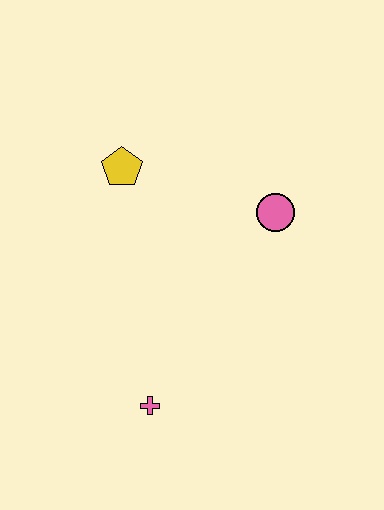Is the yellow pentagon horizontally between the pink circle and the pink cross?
No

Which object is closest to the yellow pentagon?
The pink circle is closest to the yellow pentagon.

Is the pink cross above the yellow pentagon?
No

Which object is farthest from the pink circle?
The pink cross is farthest from the pink circle.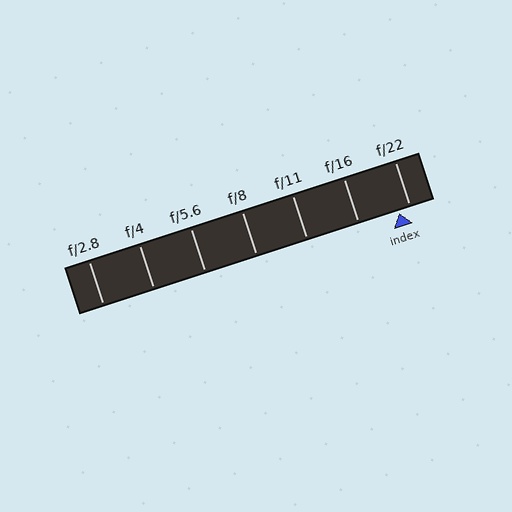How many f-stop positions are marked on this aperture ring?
There are 7 f-stop positions marked.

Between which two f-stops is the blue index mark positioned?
The index mark is between f/16 and f/22.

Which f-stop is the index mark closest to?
The index mark is closest to f/22.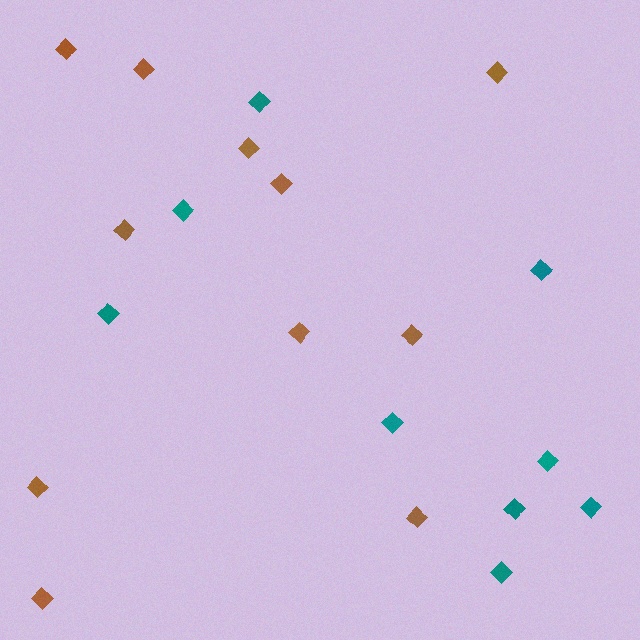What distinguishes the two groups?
There are 2 groups: one group of teal diamonds (9) and one group of brown diamonds (11).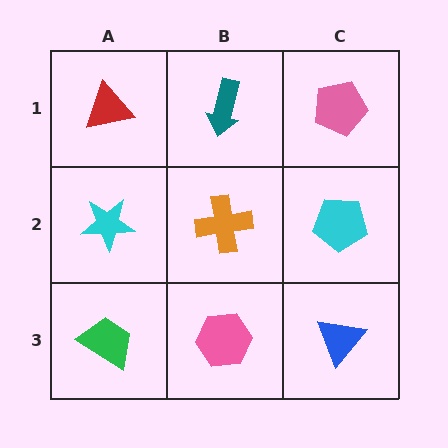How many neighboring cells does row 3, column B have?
3.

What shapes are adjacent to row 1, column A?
A cyan star (row 2, column A), a teal arrow (row 1, column B).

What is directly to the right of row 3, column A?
A pink hexagon.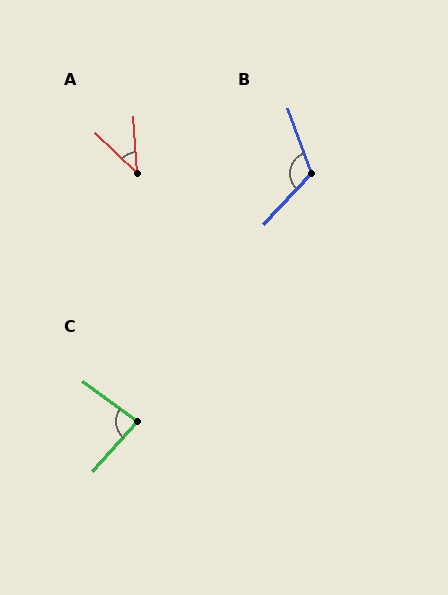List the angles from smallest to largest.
A (42°), C (85°), B (118°).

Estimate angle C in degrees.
Approximately 85 degrees.